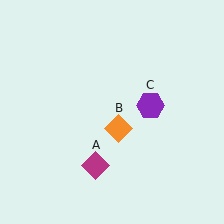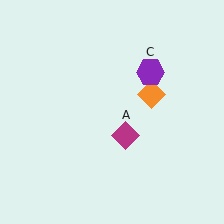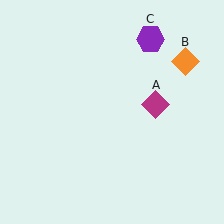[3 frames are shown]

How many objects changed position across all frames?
3 objects changed position: magenta diamond (object A), orange diamond (object B), purple hexagon (object C).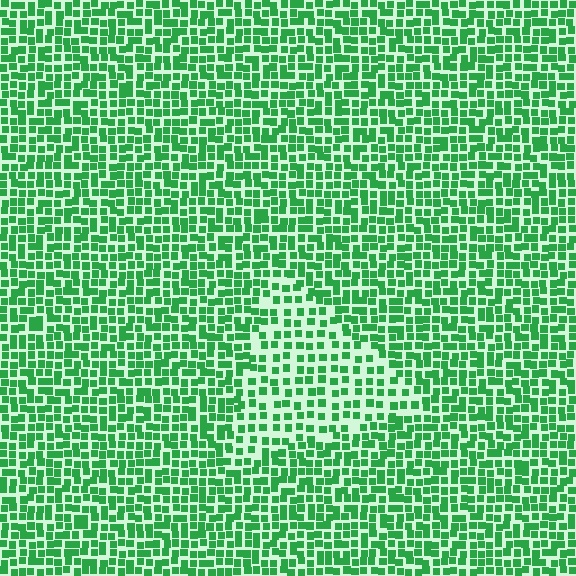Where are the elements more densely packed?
The elements are more densely packed outside the triangle boundary.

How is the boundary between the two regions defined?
The boundary is defined by a change in element density (approximately 1.7x ratio). All elements are the same color, size, and shape.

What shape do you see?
I see a triangle.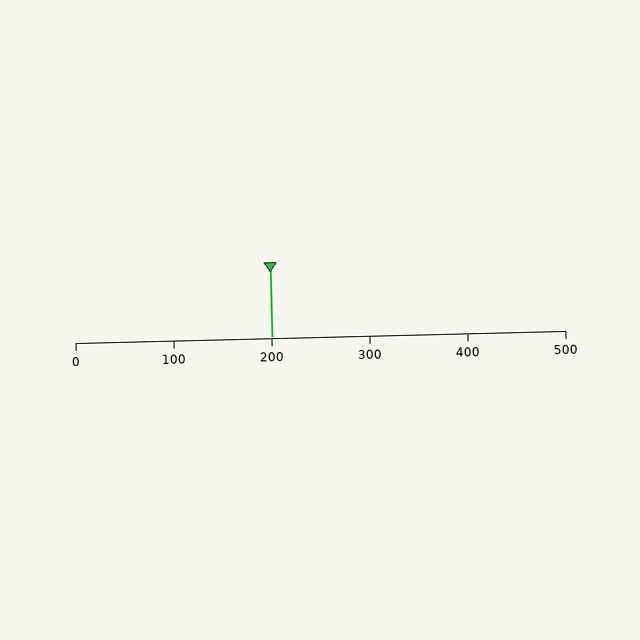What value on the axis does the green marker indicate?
The marker indicates approximately 200.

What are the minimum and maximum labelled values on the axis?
The axis runs from 0 to 500.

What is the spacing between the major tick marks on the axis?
The major ticks are spaced 100 apart.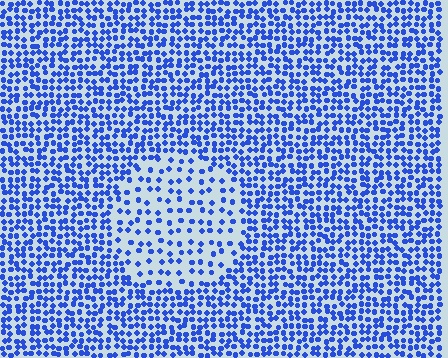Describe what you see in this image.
The image contains small blue elements arranged at two different densities. A circle-shaped region is visible where the elements are less densely packed than the surrounding area.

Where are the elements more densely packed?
The elements are more densely packed outside the circle boundary.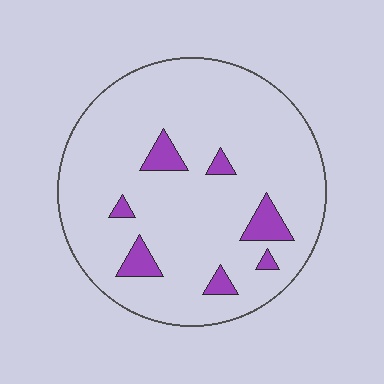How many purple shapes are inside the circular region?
7.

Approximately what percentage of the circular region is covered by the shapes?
Approximately 10%.